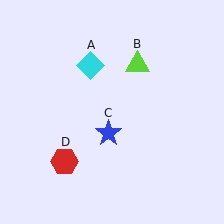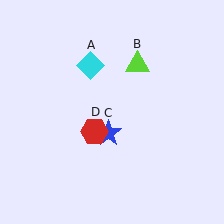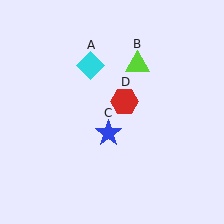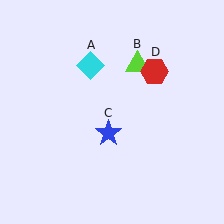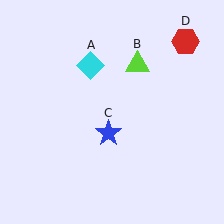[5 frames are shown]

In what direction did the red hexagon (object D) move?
The red hexagon (object D) moved up and to the right.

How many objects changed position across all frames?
1 object changed position: red hexagon (object D).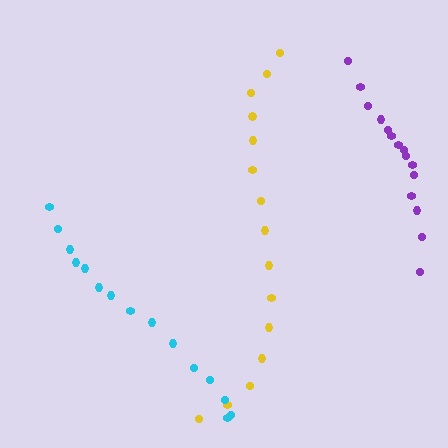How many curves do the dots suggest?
There are 3 distinct paths.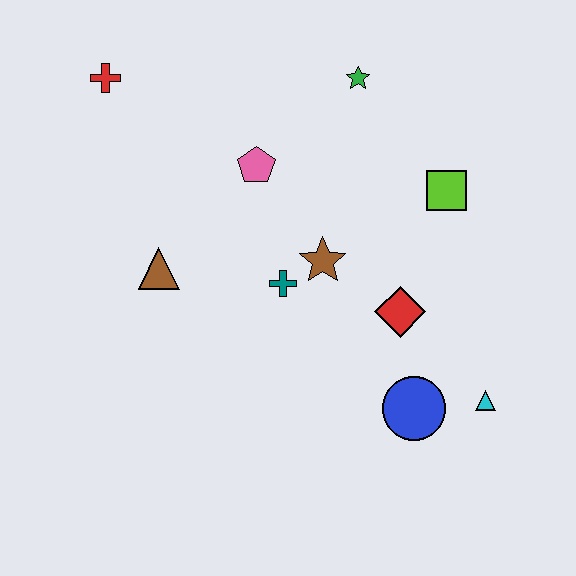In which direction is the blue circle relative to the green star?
The blue circle is below the green star.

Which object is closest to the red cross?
The pink pentagon is closest to the red cross.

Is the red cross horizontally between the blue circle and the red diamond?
No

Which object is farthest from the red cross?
The cyan triangle is farthest from the red cross.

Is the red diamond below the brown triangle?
Yes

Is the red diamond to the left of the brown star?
No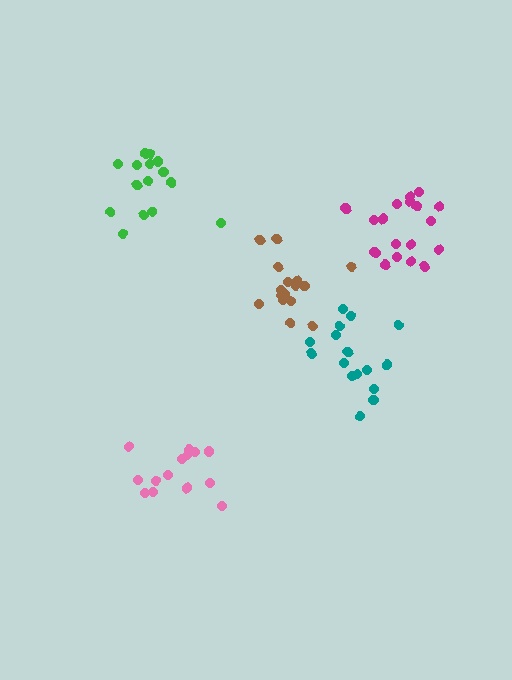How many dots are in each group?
Group 1: 15 dots, Group 2: 16 dots, Group 3: 19 dots, Group 4: 16 dots, Group 5: 14 dots (80 total).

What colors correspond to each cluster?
The clusters are colored: green, teal, magenta, brown, pink.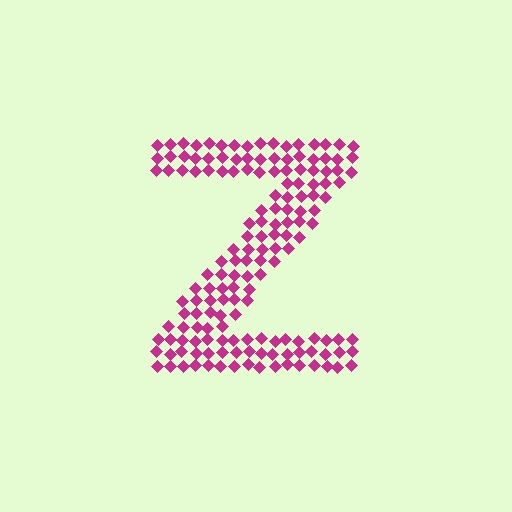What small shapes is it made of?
It is made of small diamonds.